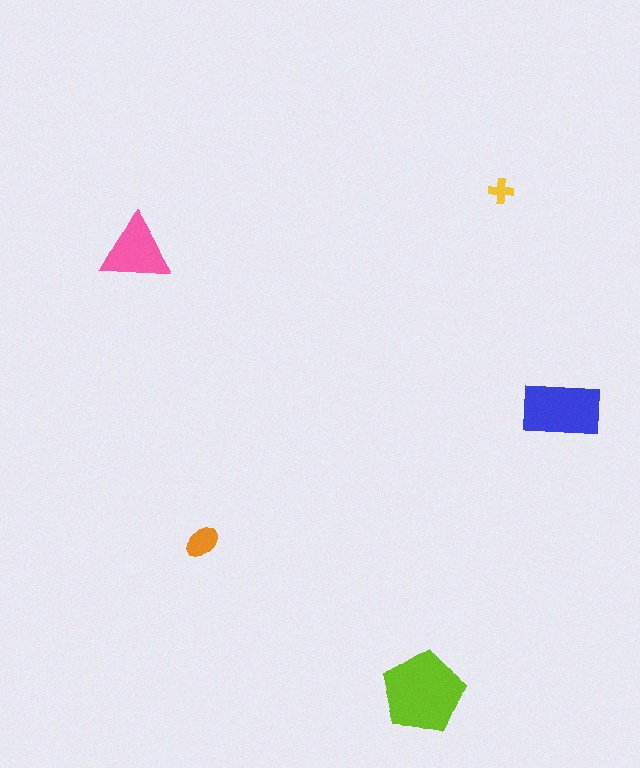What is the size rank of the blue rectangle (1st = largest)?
2nd.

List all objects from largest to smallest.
The lime pentagon, the blue rectangle, the pink triangle, the orange ellipse, the yellow cross.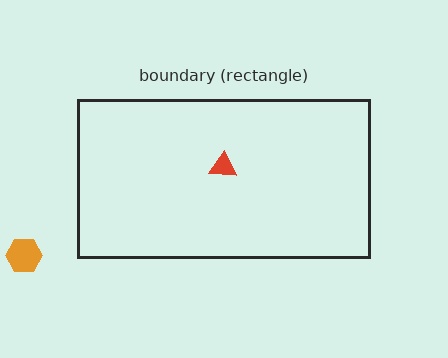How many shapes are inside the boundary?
1 inside, 1 outside.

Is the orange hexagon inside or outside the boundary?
Outside.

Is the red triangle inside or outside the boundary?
Inside.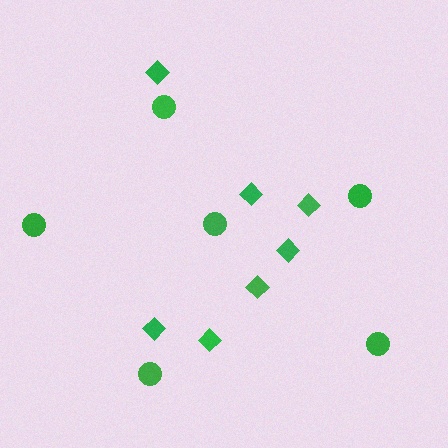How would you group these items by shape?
There are 2 groups: one group of diamonds (7) and one group of circles (6).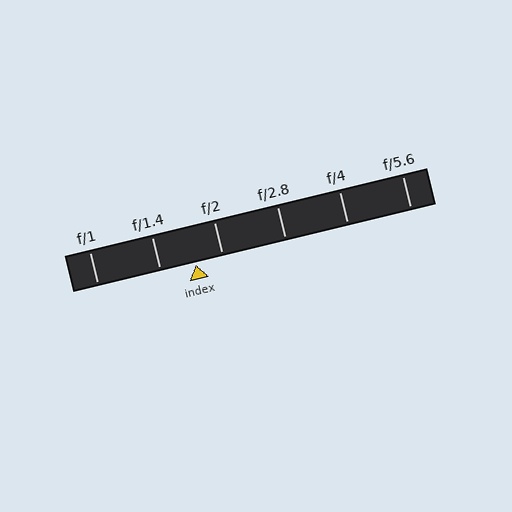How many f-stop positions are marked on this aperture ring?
There are 6 f-stop positions marked.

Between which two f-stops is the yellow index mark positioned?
The index mark is between f/1.4 and f/2.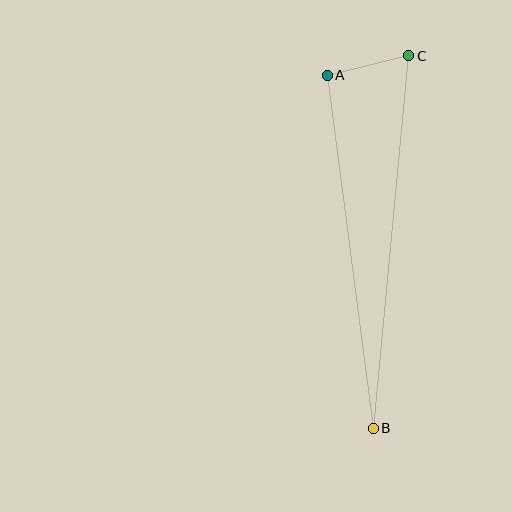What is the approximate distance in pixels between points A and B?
The distance between A and B is approximately 356 pixels.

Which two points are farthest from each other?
Points B and C are farthest from each other.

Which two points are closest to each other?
Points A and C are closest to each other.